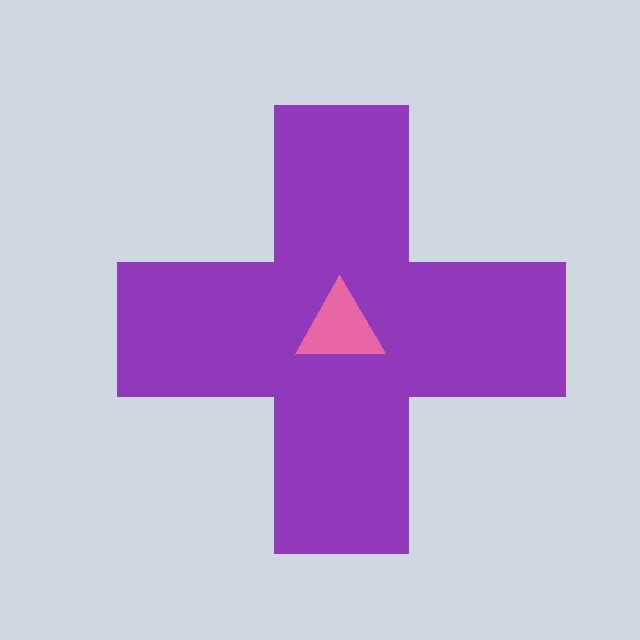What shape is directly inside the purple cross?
The pink triangle.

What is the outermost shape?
The purple cross.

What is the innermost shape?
The pink triangle.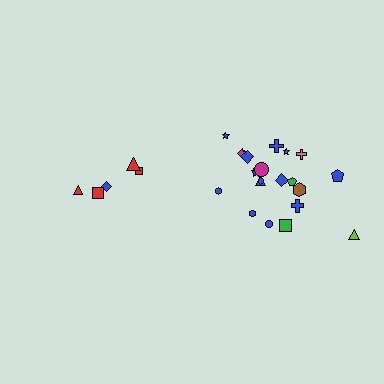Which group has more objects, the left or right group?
The right group.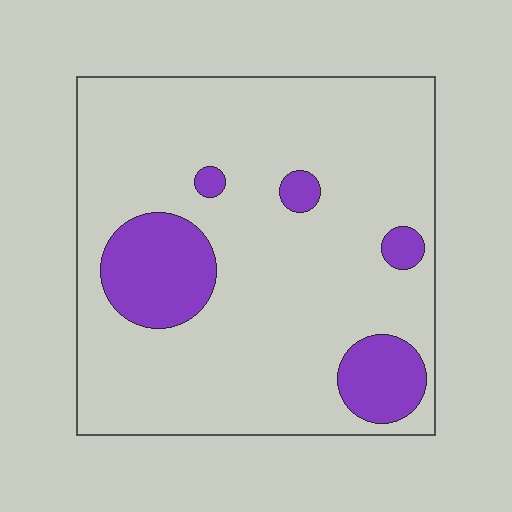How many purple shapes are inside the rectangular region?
5.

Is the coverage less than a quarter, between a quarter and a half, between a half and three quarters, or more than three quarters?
Less than a quarter.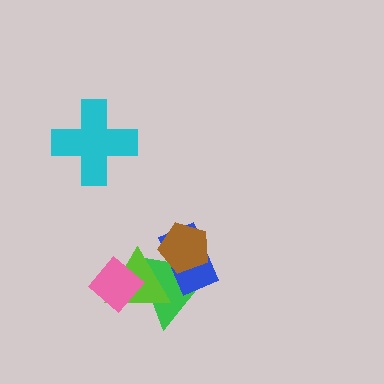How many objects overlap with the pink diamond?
2 objects overlap with the pink diamond.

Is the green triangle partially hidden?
Yes, it is partially covered by another shape.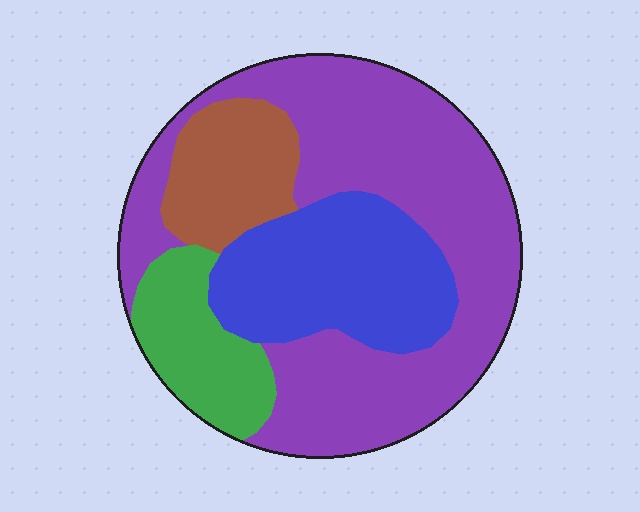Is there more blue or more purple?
Purple.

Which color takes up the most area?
Purple, at roughly 50%.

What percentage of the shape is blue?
Blue covers 23% of the shape.